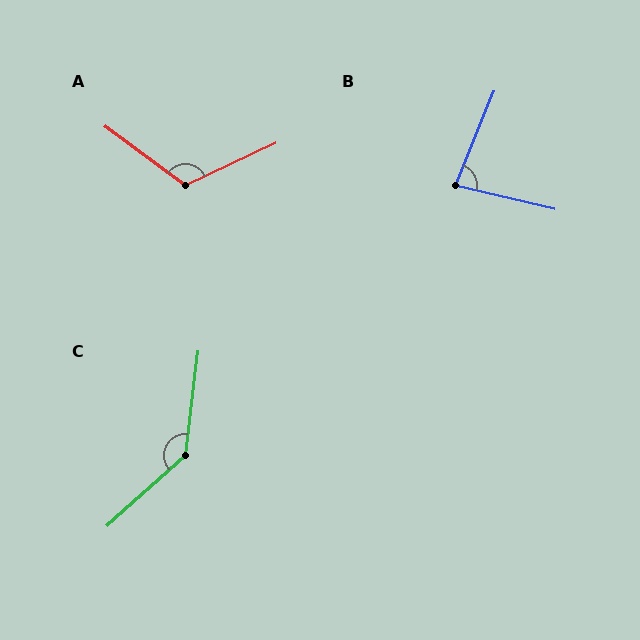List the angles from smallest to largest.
B (81°), A (118°), C (139°).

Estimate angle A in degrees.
Approximately 118 degrees.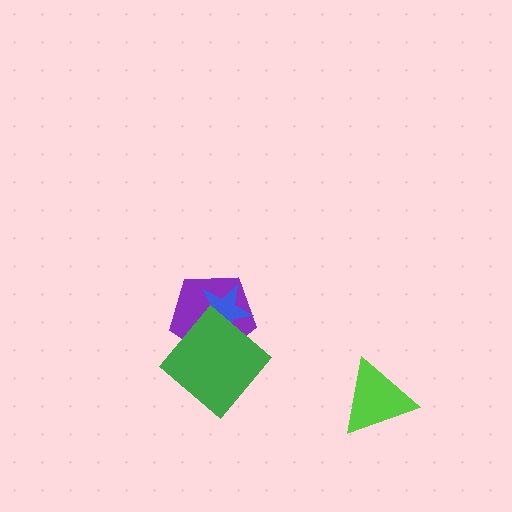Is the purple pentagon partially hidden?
Yes, it is partially covered by another shape.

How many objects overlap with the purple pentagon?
2 objects overlap with the purple pentagon.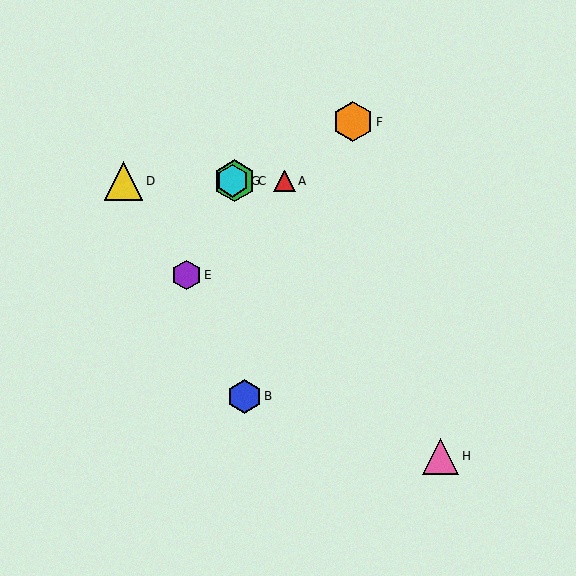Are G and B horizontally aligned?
No, G is at y≈181 and B is at y≈396.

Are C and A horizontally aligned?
Yes, both are at y≈181.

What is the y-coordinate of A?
Object A is at y≈181.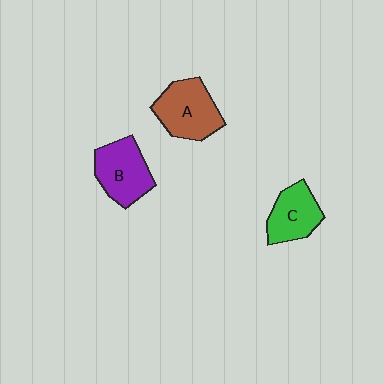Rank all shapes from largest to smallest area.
From largest to smallest: A (brown), B (purple), C (green).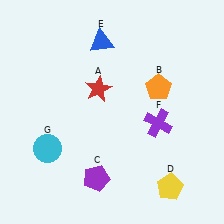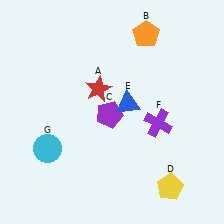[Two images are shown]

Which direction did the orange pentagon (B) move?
The orange pentagon (B) moved up.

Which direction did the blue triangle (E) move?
The blue triangle (E) moved down.